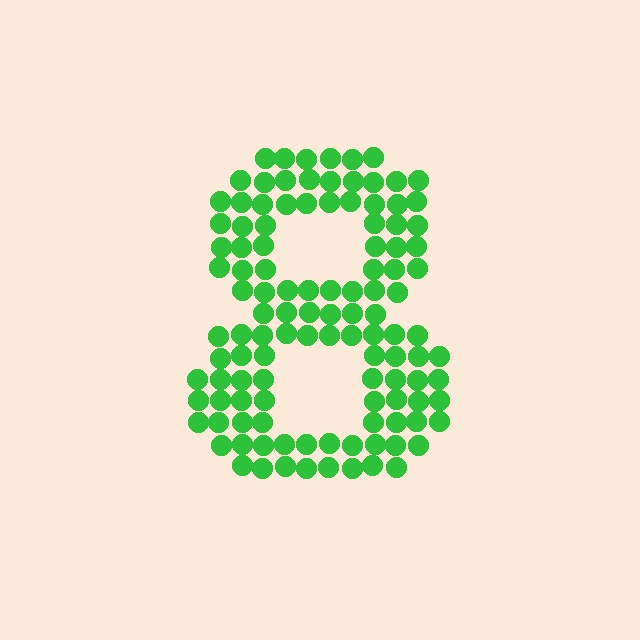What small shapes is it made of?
It is made of small circles.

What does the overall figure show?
The overall figure shows the digit 8.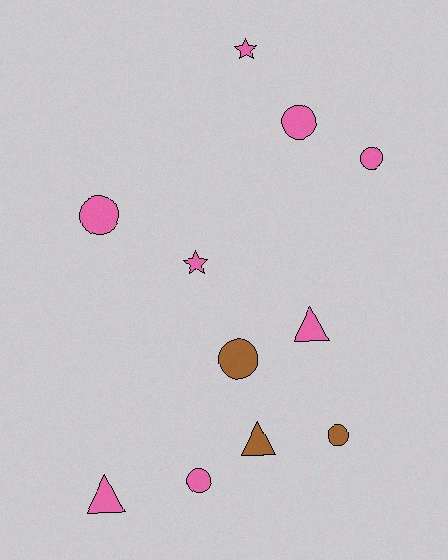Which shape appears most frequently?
Circle, with 6 objects.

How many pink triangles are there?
There are 2 pink triangles.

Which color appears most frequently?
Pink, with 8 objects.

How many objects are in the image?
There are 11 objects.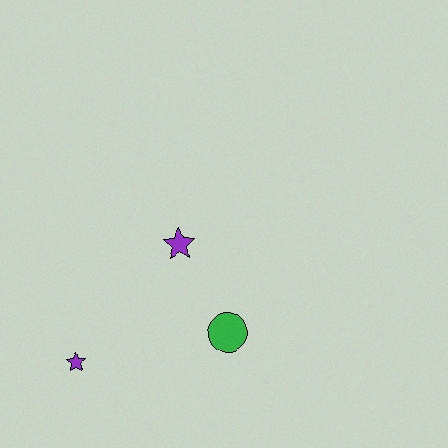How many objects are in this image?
There are 3 objects.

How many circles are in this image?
There is 1 circle.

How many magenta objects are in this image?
There are no magenta objects.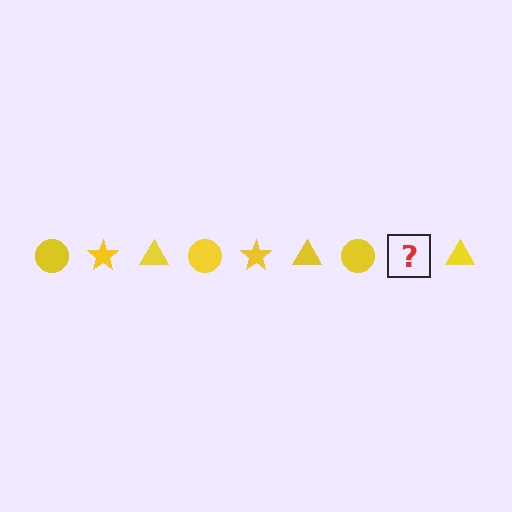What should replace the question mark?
The question mark should be replaced with a yellow star.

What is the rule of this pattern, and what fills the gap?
The rule is that the pattern cycles through circle, star, triangle shapes in yellow. The gap should be filled with a yellow star.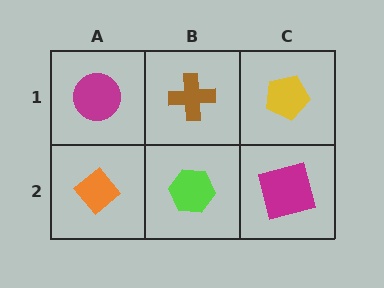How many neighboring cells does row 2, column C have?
2.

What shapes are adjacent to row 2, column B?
A brown cross (row 1, column B), an orange diamond (row 2, column A), a magenta square (row 2, column C).